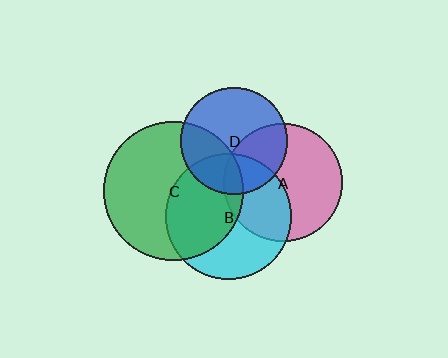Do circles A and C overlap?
Yes.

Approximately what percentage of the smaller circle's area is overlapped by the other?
Approximately 10%.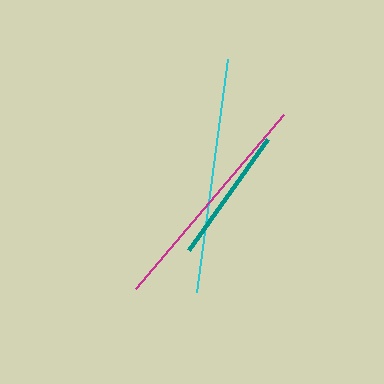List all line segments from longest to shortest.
From longest to shortest: cyan, magenta, teal.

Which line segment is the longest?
The cyan line is the longest at approximately 235 pixels.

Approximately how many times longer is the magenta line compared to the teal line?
The magenta line is approximately 1.7 times the length of the teal line.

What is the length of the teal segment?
The teal segment is approximately 137 pixels long.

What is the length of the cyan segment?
The cyan segment is approximately 235 pixels long.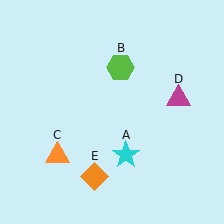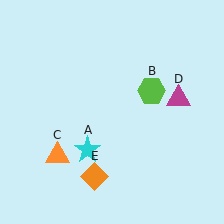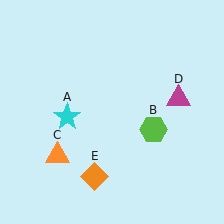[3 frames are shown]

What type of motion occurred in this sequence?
The cyan star (object A), lime hexagon (object B) rotated clockwise around the center of the scene.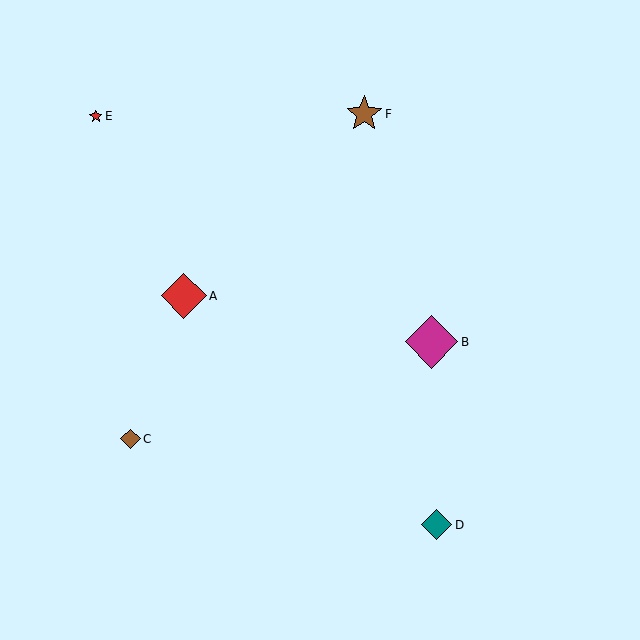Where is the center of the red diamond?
The center of the red diamond is at (184, 296).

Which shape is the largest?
The magenta diamond (labeled B) is the largest.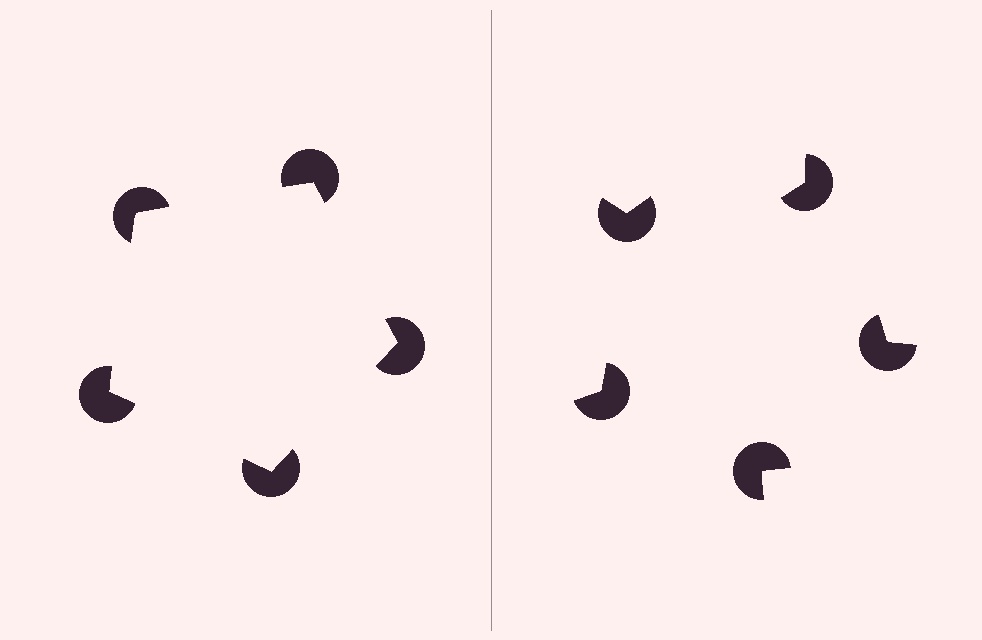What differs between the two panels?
The pac-man discs are positioned identically on both sides; only the wedge orientations differ. On the left they align to a pentagon; on the right they are misaligned.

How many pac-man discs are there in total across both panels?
10 — 5 on each side.